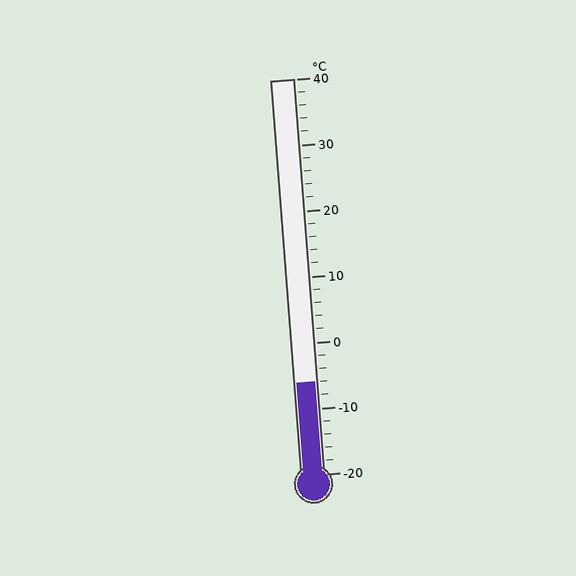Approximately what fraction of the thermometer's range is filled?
The thermometer is filled to approximately 25% of its range.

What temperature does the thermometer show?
The thermometer shows approximately -6°C.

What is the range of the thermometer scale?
The thermometer scale ranges from -20°C to 40°C.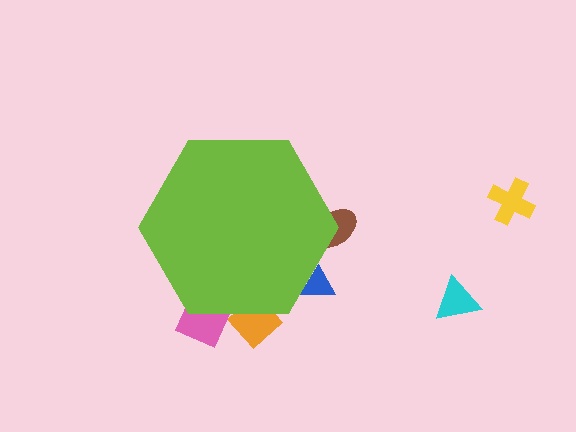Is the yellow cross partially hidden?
No, the yellow cross is fully visible.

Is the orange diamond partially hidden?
Yes, the orange diamond is partially hidden behind the lime hexagon.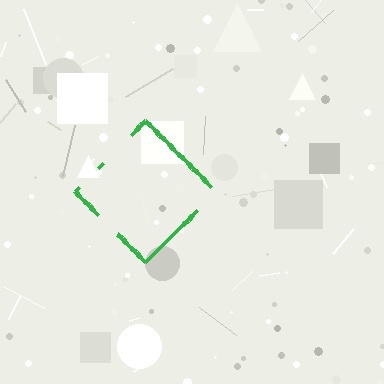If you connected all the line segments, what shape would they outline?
They would outline a diamond.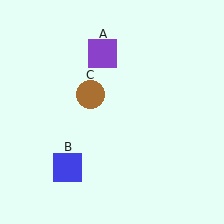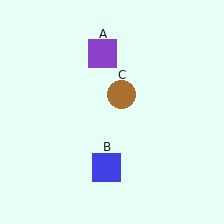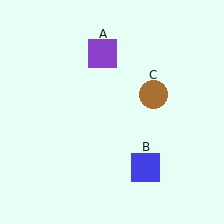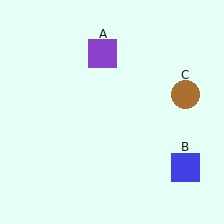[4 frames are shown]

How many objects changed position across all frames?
2 objects changed position: blue square (object B), brown circle (object C).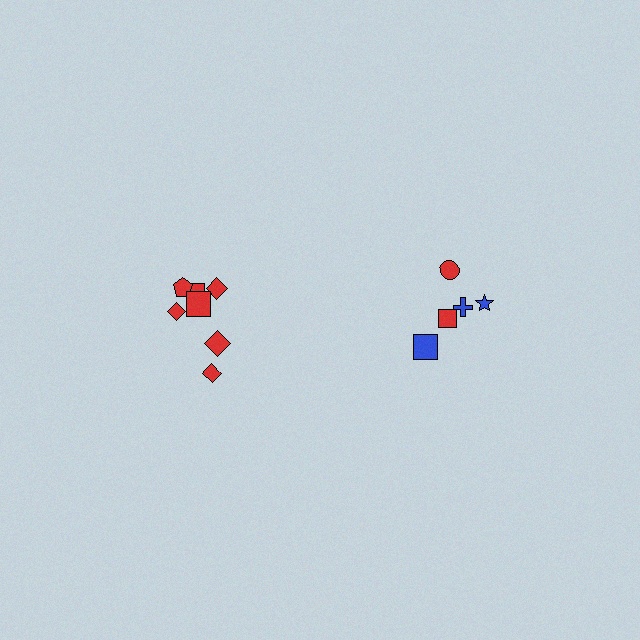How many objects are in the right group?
There are 5 objects.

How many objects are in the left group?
There are 7 objects.